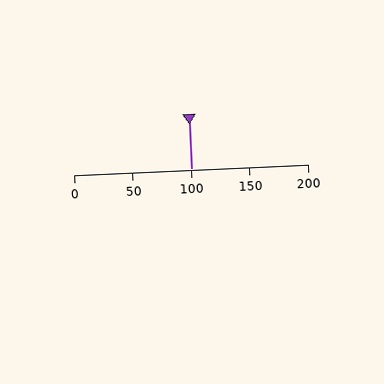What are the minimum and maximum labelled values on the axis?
The axis runs from 0 to 200.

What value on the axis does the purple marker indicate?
The marker indicates approximately 100.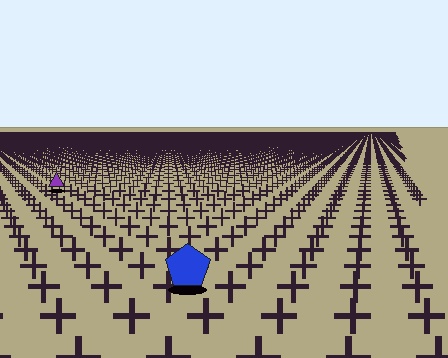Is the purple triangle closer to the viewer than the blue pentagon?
No. The blue pentagon is closer — you can tell from the texture gradient: the ground texture is coarser near it.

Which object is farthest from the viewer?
The purple triangle is farthest from the viewer. It appears smaller and the ground texture around it is denser.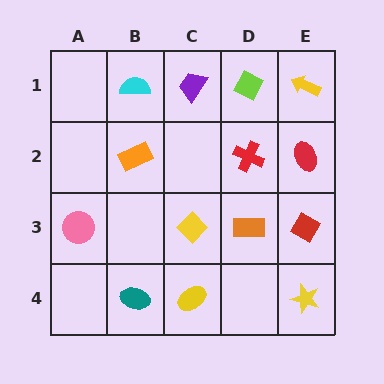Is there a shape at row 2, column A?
No, that cell is empty.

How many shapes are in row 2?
3 shapes.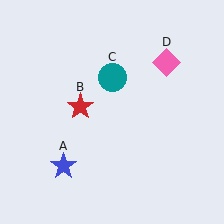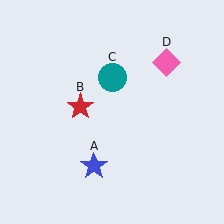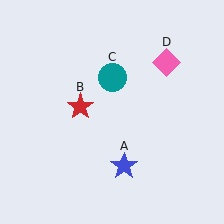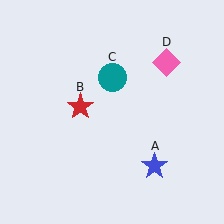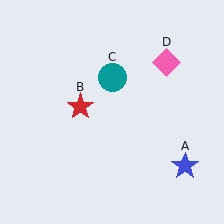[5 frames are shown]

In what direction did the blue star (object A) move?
The blue star (object A) moved right.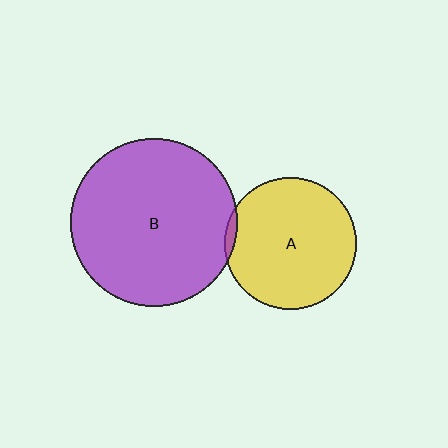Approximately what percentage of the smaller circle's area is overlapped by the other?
Approximately 5%.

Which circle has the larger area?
Circle B (purple).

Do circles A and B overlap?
Yes.